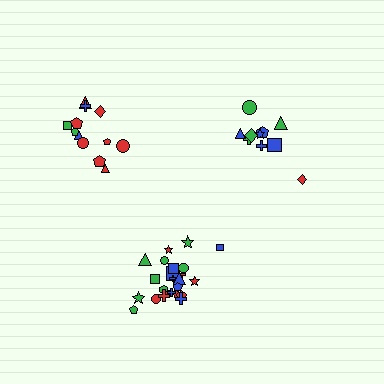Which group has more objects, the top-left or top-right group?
The top-left group.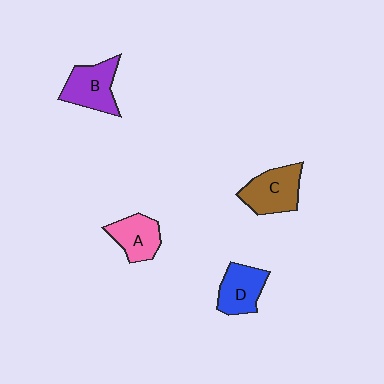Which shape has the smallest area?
Shape A (pink).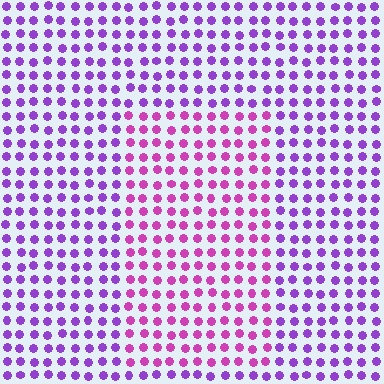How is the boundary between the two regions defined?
The boundary is defined purely by a slight shift in hue (about 36 degrees). Spacing, size, and orientation are identical on both sides.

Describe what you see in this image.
The image is filled with small purple elements in a uniform arrangement. A rectangle-shaped region is visible where the elements are tinted to a slightly different hue, forming a subtle color boundary.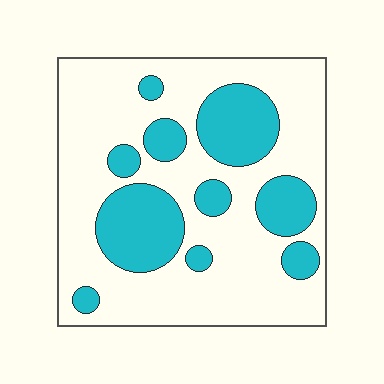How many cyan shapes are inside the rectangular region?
10.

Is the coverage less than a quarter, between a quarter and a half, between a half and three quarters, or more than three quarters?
Between a quarter and a half.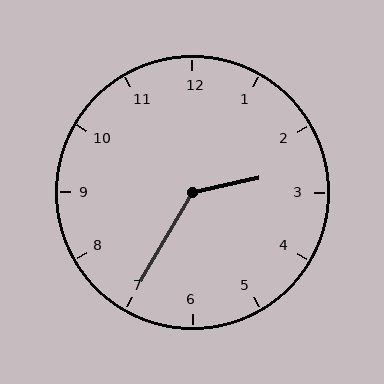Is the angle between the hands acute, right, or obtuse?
It is obtuse.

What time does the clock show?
2:35.